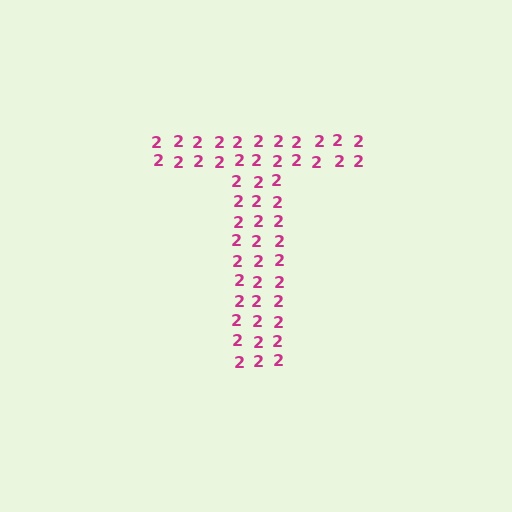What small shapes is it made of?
It is made of small digit 2's.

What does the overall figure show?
The overall figure shows the letter T.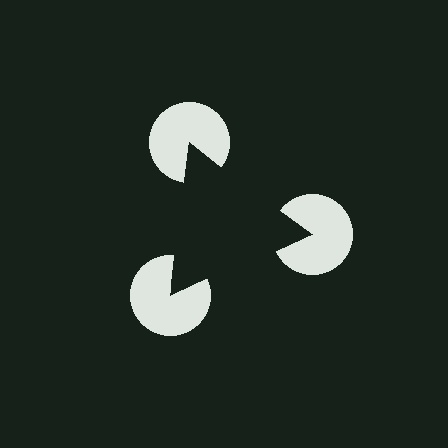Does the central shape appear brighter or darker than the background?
It typically appears slightly darker than the background, even though no actual brightness change is drawn.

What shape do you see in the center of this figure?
An illusory triangle — its edges are inferred from the aligned wedge cuts in the pac-man discs, not physically drawn.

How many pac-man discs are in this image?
There are 3 — one at each vertex of the illusory triangle.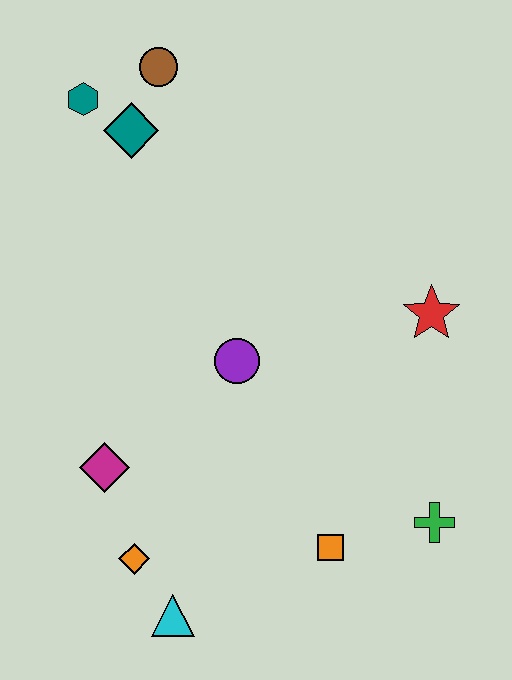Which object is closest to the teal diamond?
The teal hexagon is closest to the teal diamond.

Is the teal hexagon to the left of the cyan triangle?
Yes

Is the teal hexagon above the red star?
Yes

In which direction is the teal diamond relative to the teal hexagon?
The teal diamond is to the right of the teal hexagon.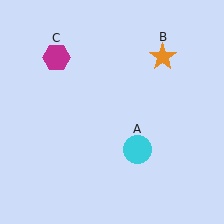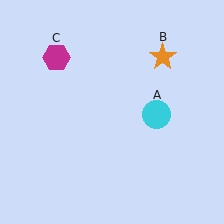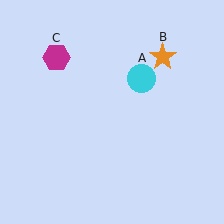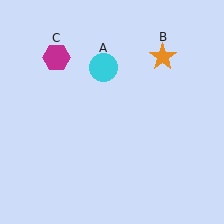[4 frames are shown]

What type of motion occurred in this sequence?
The cyan circle (object A) rotated counterclockwise around the center of the scene.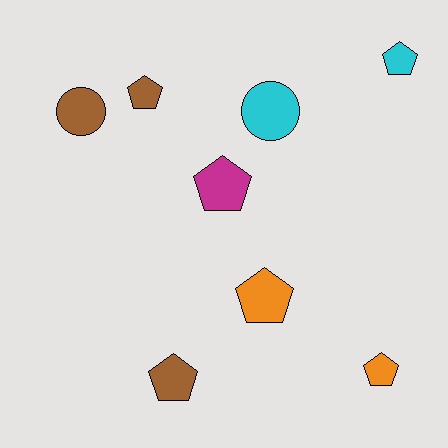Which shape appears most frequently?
Pentagon, with 6 objects.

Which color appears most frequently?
Brown, with 3 objects.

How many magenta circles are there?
There are no magenta circles.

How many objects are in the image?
There are 8 objects.